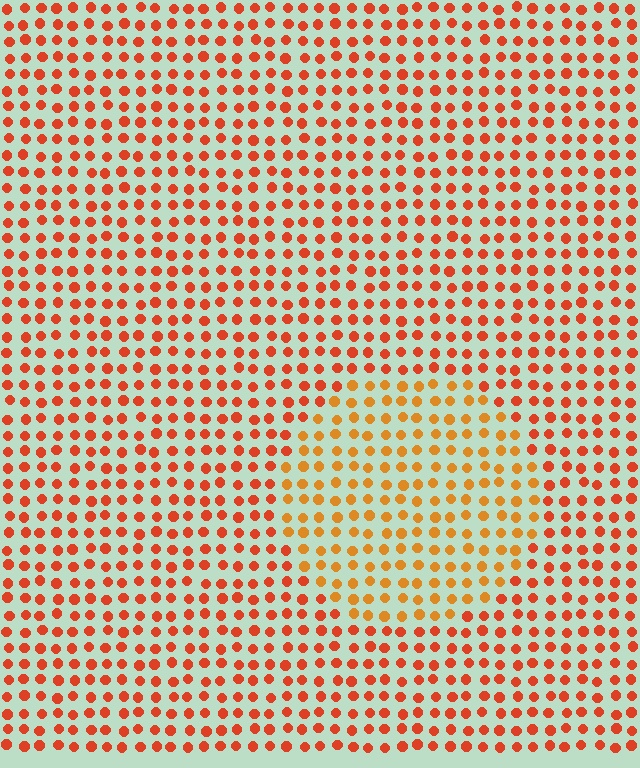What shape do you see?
I see a circle.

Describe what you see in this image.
The image is filled with small red elements in a uniform arrangement. A circle-shaped region is visible where the elements are tinted to a slightly different hue, forming a subtle color boundary.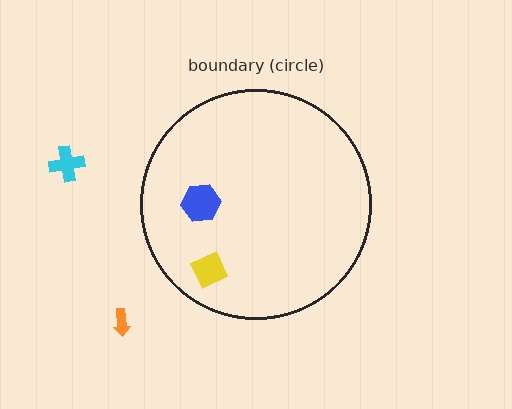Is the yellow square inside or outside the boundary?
Inside.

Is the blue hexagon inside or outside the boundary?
Inside.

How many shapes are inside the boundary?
2 inside, 2 outside.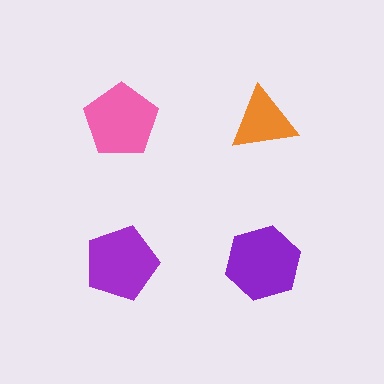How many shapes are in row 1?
2 shapes.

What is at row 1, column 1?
A pink pentagon.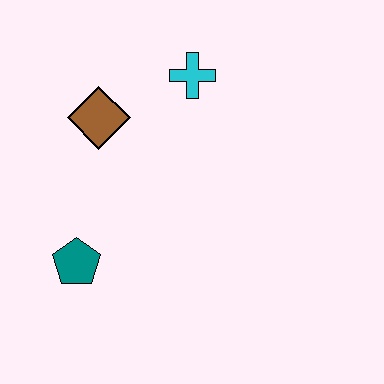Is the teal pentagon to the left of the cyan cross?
Yes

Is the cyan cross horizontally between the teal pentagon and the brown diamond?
No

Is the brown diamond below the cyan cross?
Yes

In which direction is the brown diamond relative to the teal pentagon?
The brown diamond is above the teal pentagon.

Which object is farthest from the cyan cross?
The teal pentagon is farthest from the cyan cross.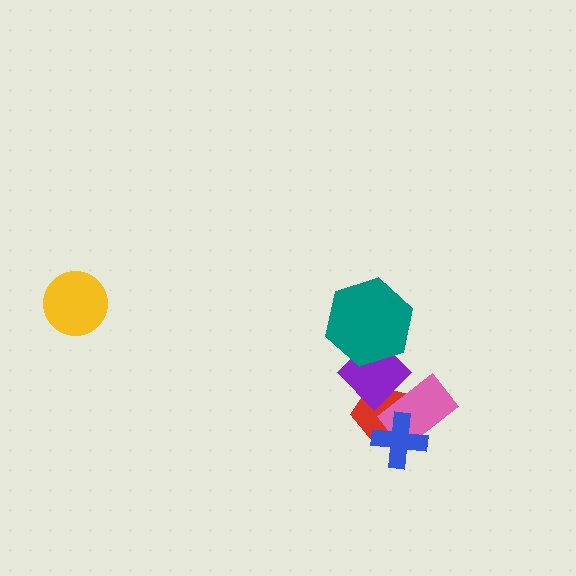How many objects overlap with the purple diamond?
3 objects overlap with the purple diamond.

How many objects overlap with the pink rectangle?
3 objects overlap with the pink rectangle.